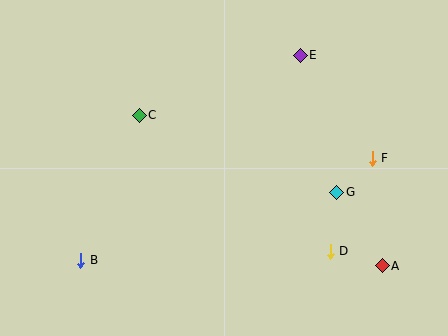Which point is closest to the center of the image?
Point C at (139, 115) is closest to the center.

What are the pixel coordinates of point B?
Point B is at (81, 260).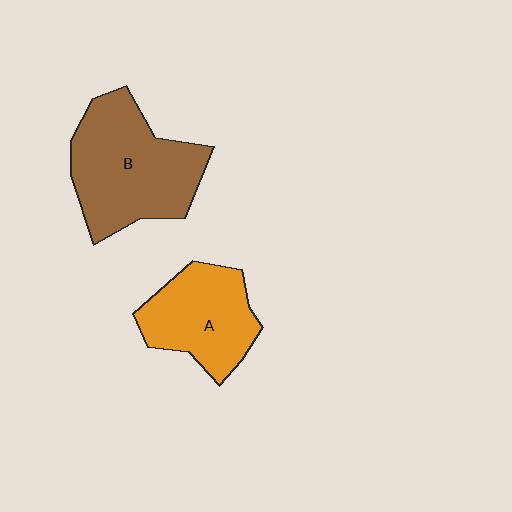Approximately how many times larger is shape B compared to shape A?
Approximately 1.4 times.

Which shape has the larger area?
Shape B (brown).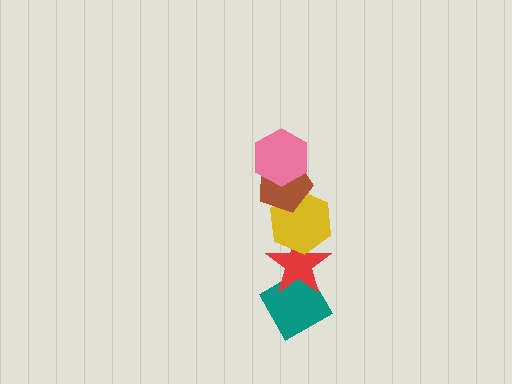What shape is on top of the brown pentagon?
The pink hexagon is on top of the brown pentagon.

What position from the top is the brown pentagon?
The brown pentagon is 2nd from the top.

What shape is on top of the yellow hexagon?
The brown pentagon is on top of the yellow hexagon.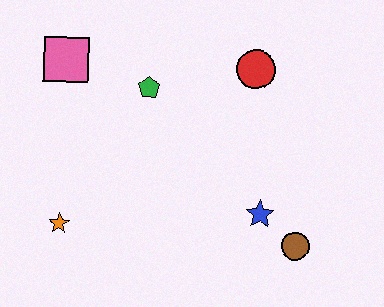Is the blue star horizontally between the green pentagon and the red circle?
No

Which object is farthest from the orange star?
The red circle is farthest from the orange star.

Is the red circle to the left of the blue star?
Yes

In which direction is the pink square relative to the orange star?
The pink square is above the orange star.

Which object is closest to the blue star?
The brown circle is closest to the blue star.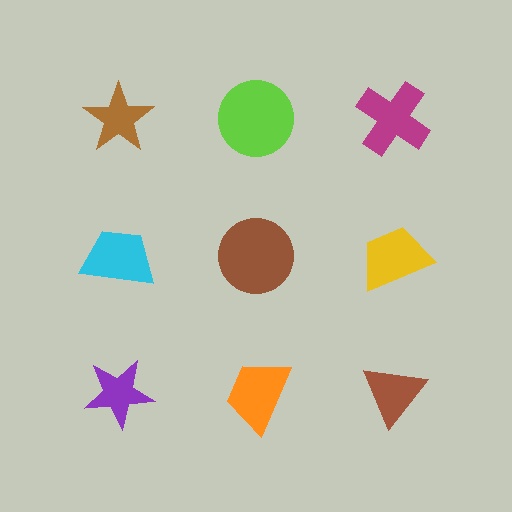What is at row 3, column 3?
A brown triangle.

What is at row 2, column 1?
A cyan trapezoid.